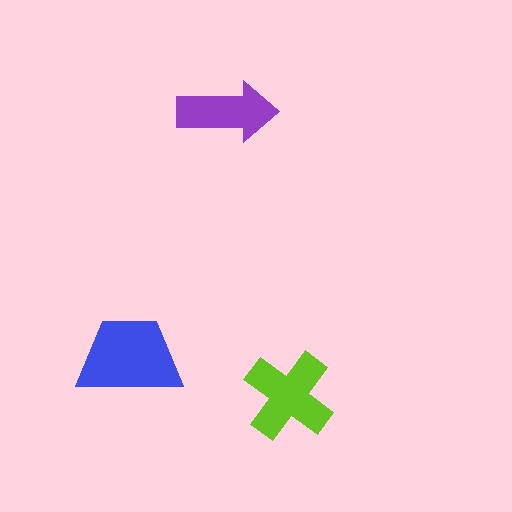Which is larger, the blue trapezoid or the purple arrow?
The blue trapezoid.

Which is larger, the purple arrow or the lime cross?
The lime cross.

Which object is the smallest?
The purple arrow.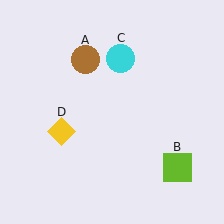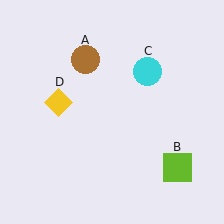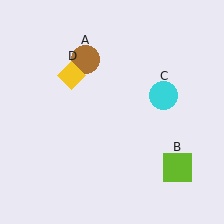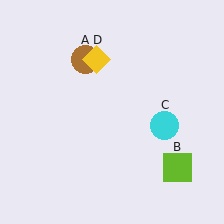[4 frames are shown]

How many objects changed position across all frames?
2 objects changed position: cyan circle (object C), yellow diamond (object D).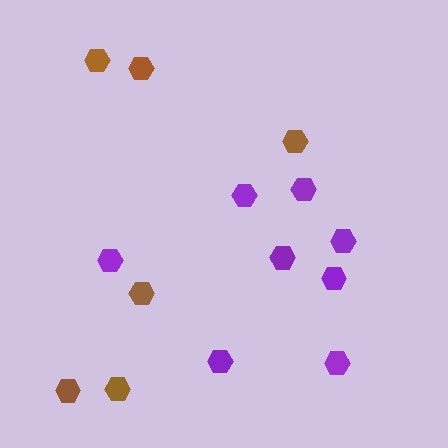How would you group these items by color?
There are 2 groups: one group of brown hexagons (6) and one group of purple hexagons (8).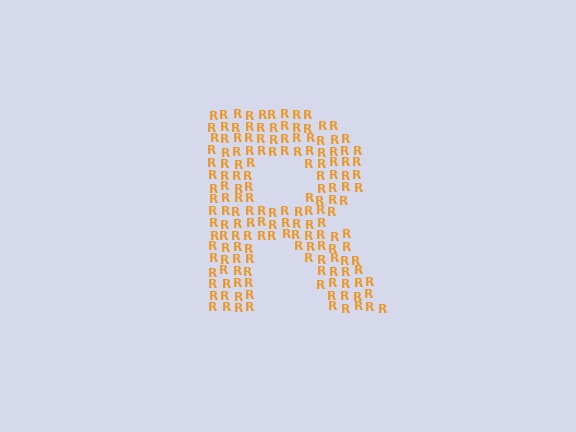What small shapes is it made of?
It is made of small letter R's.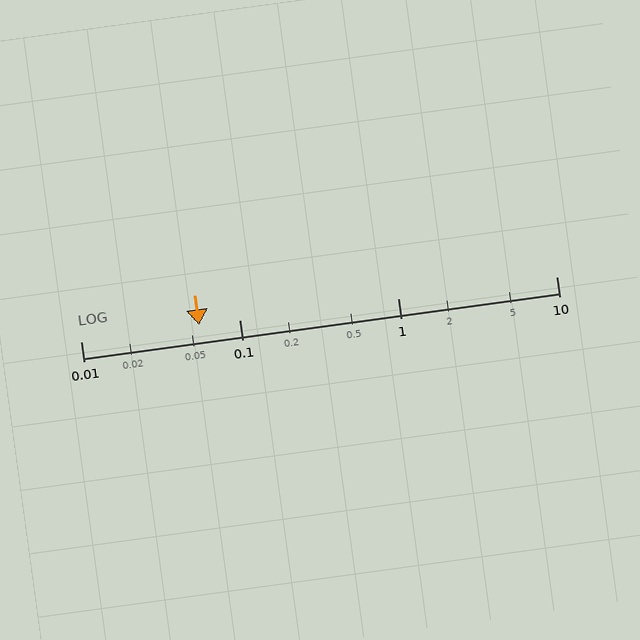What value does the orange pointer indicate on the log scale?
The pointer indicates approximately 0.056.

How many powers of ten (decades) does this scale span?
The scale spans 3 decades, from 0.01 to 10.